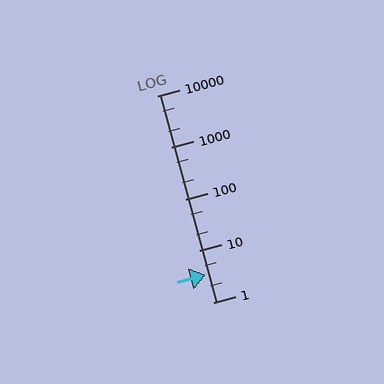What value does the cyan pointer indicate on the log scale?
The pointer indicates approximately 3.4.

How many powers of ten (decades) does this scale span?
The scale spans 4 decades, from 1 to 10000.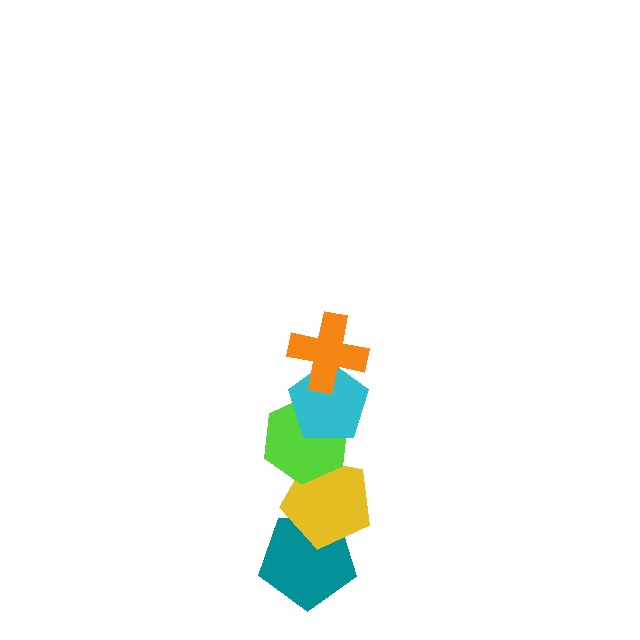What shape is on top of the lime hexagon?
The cyan pentagon is on top of the lime hexagon.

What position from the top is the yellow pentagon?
The yellow pentagon is 4th from the top.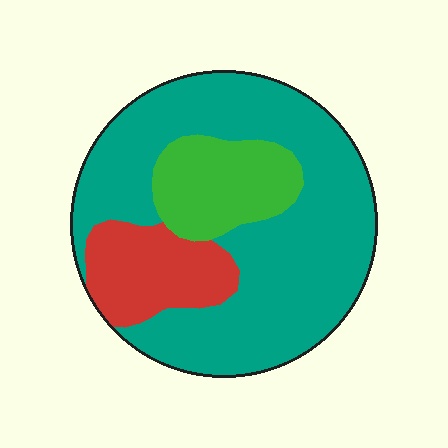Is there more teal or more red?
Teal.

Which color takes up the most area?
Teal, at roughly 65%.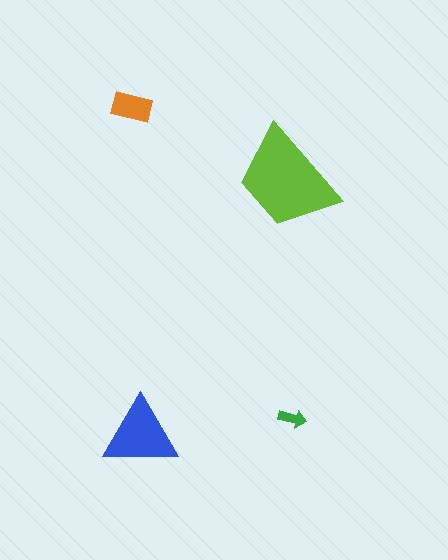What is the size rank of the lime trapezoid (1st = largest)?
1st.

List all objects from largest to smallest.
The lime trapezoid, the blue triangle, the orange rectangle, the green arrow.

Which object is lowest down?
The blue triangle is bottommost.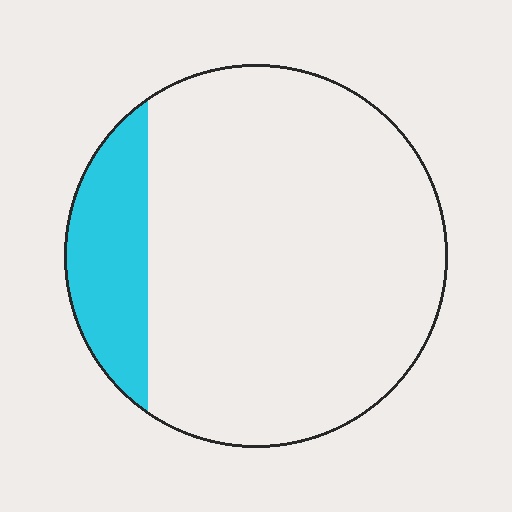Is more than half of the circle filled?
No.